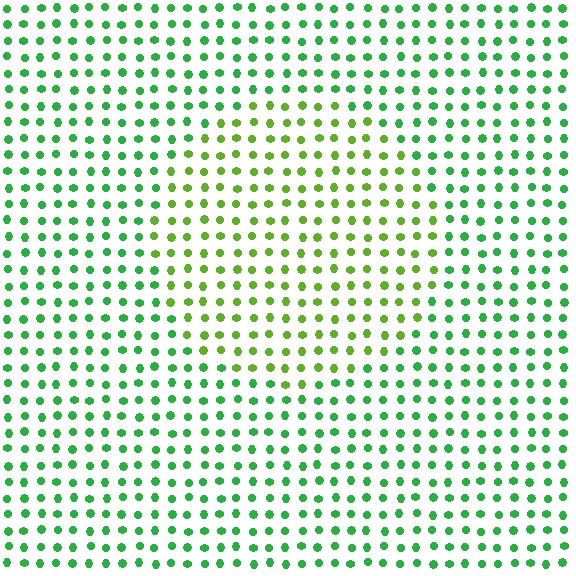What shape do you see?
I see a circle.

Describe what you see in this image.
The image is filled with small green elements in a uniform arrangement. A circle-shaped region is visible where the elements are tinted to a slightly different hue, forming a subtle color boundary.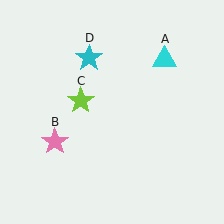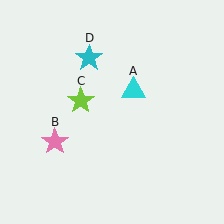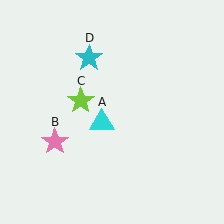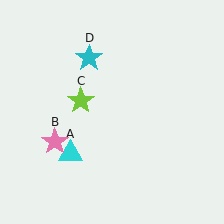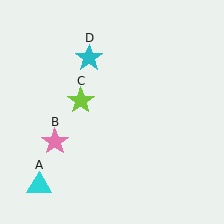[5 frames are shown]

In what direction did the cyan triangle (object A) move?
The cyan triangle (object A) moved down and to the left.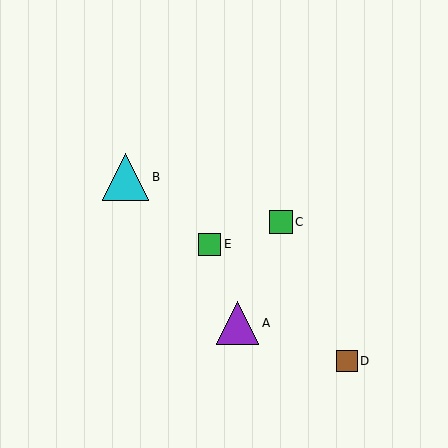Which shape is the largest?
The cyan triangle (labeled B) is the largest.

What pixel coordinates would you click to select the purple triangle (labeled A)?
Click at (238, 323) to select the purple triangle A.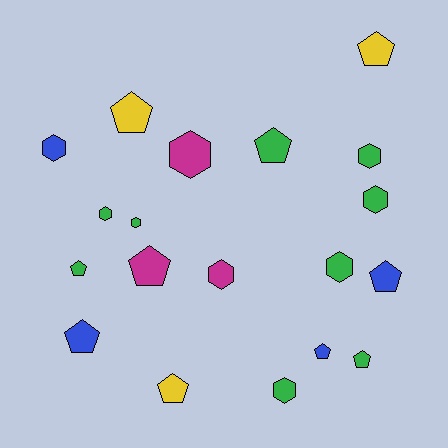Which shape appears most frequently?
Pentagon, with 10 objects.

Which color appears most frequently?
Green, with 9 objects.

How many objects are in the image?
There are 19 objects.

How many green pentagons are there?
There are 3 green pentagons.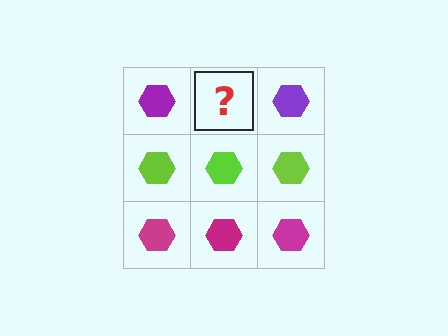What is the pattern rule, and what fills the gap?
The rule is that each row has a consistent color. The gap should be filled with a purple hexagon.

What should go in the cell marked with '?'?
The missing cell should contain a purple hexagon.